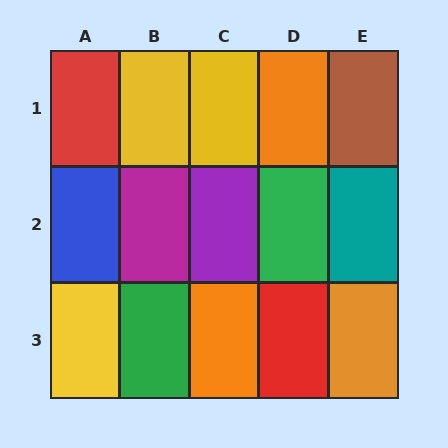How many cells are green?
2 cells are green.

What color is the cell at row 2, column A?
Blue.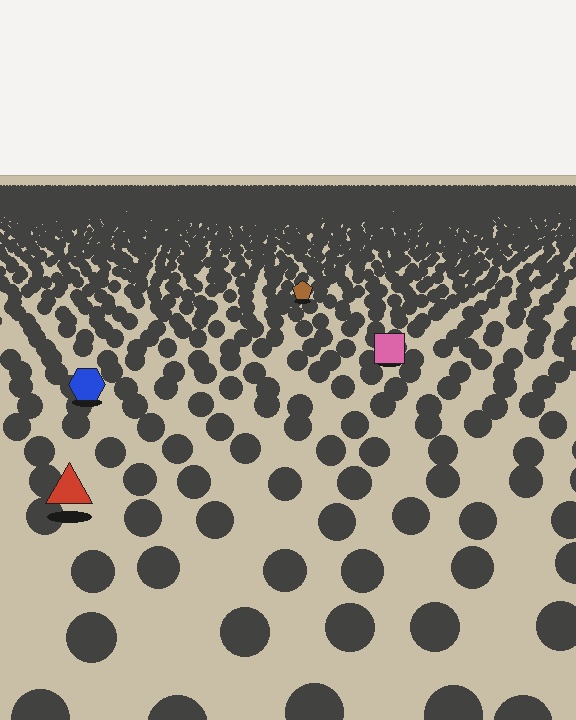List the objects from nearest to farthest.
From nearest to farthest: the red triangle, the blue hexagon, the pink square, the brown pentagon.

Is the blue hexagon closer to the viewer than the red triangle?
No. The red triangle is closer — you can tell from the texture gradient: the ground texture is coarser near it.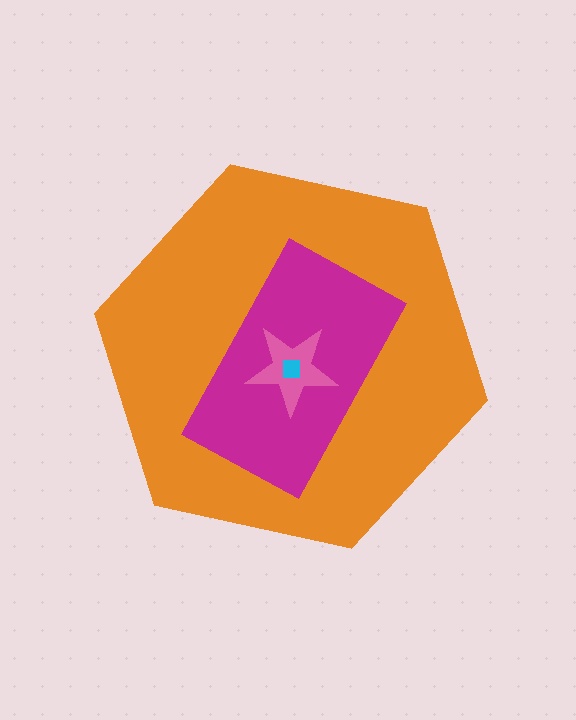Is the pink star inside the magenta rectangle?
Yes.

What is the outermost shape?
The orange hexagon.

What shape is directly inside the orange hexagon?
The magenta rectangle.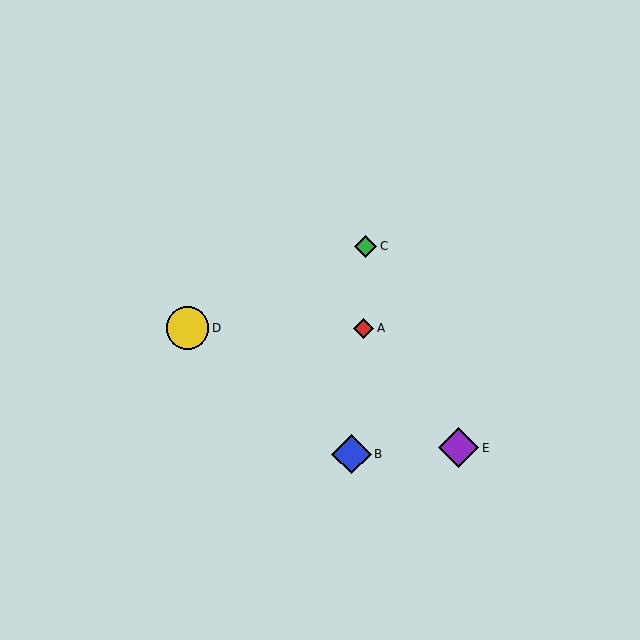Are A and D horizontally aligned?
Yes, both are at y≈328.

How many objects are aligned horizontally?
2 objects (A, D) are aligned horizontally.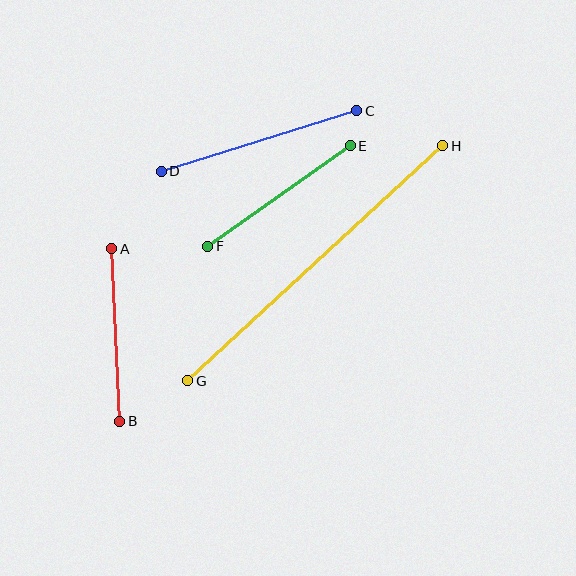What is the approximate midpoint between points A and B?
The midpoint is at approximately (116, 335) pixels.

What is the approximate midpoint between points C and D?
The midpoint is at approximately (259, 141) pixels.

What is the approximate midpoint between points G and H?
The midpoint is at approximately (315, 263) pixels.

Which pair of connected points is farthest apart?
Points G and H are farthest apart.